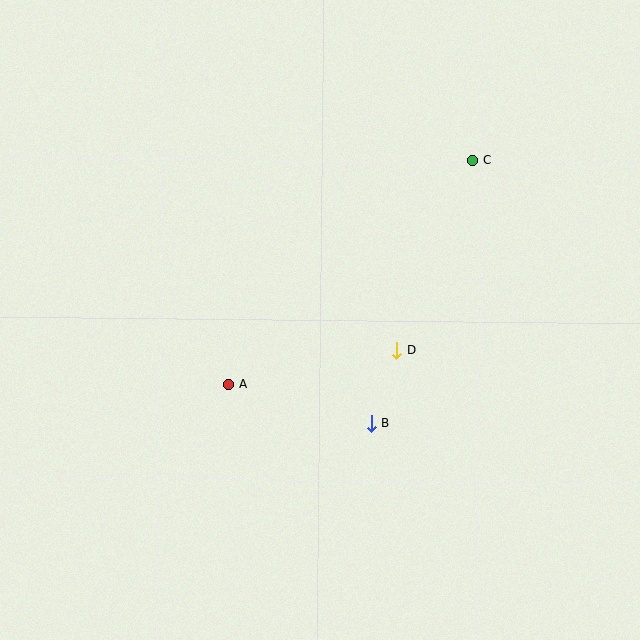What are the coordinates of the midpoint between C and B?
The midpoint between C and B is at (422, 291).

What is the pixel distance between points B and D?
The distance between B and D is 77 pixels.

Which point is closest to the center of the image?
Point D at (396, 350) is closest to the center.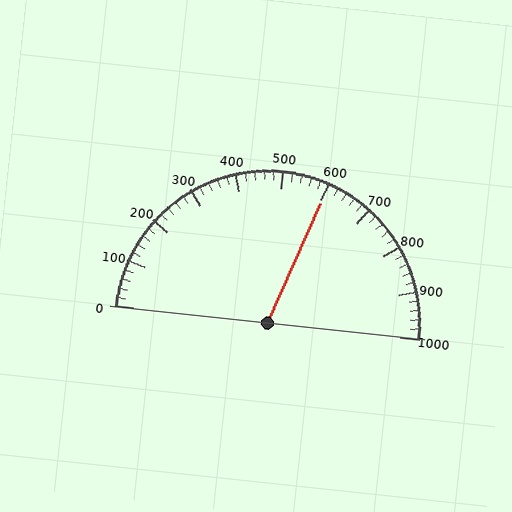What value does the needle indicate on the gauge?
The needle indicates approximately 600.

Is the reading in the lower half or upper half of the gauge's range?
The reading is in the upper half of the range (0 to 1000).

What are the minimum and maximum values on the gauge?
The gauge ranges from 0 to 1000.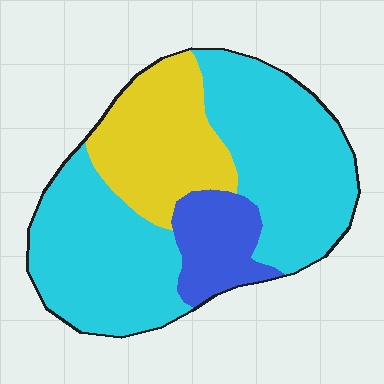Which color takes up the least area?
Blue, at roughly 15%.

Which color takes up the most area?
Cyan, at roughly 65%.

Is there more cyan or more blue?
Cyan.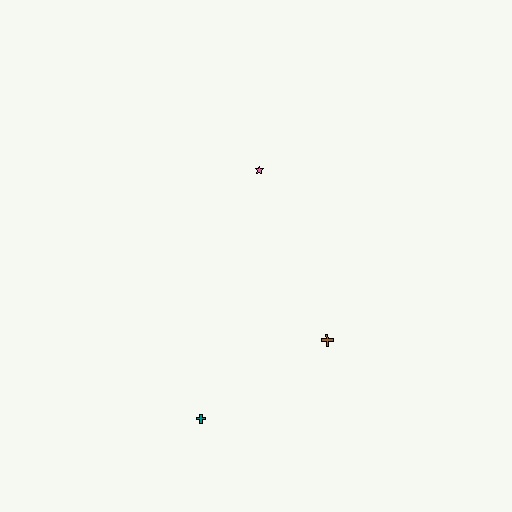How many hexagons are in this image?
There are no hexagons.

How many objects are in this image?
There are 3 objects.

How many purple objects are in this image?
There are no purple objects.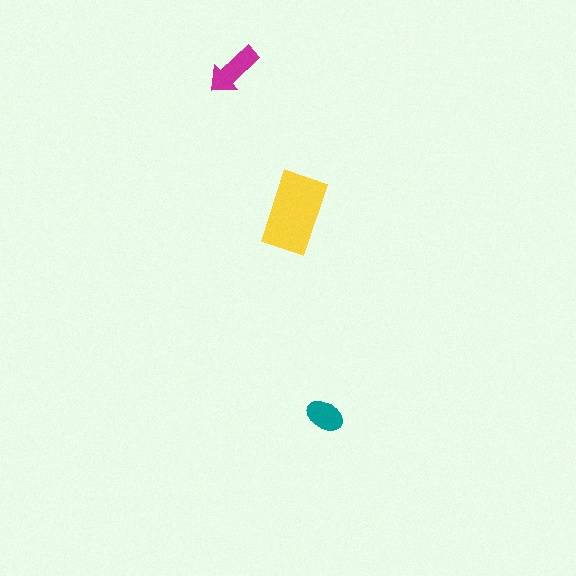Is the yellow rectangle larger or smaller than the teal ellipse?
Larger.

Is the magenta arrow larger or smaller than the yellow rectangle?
Smaller.